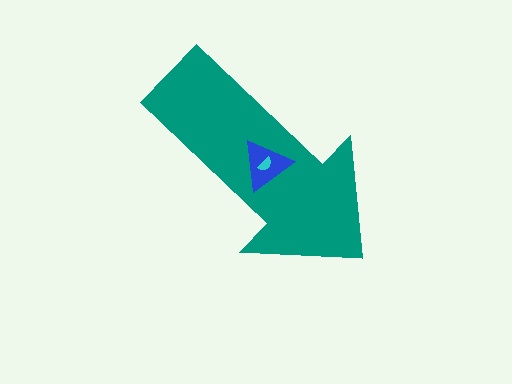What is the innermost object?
The cyan semicircle.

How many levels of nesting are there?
3.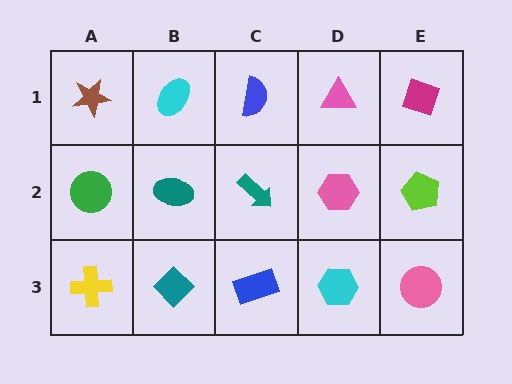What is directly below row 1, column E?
A lime pentagon.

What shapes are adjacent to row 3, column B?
A teal ellipse (row 2, column B), a yellow cross (row 3, column A), a blue rectangle (row 3, column C).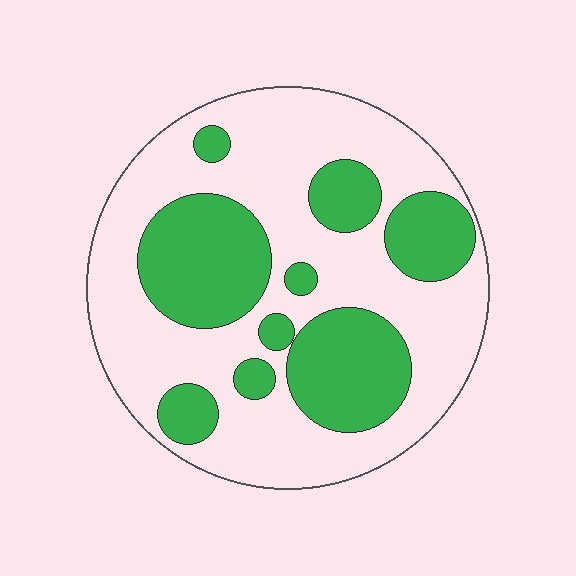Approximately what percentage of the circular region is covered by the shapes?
Approximately 35%.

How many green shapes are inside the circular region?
9.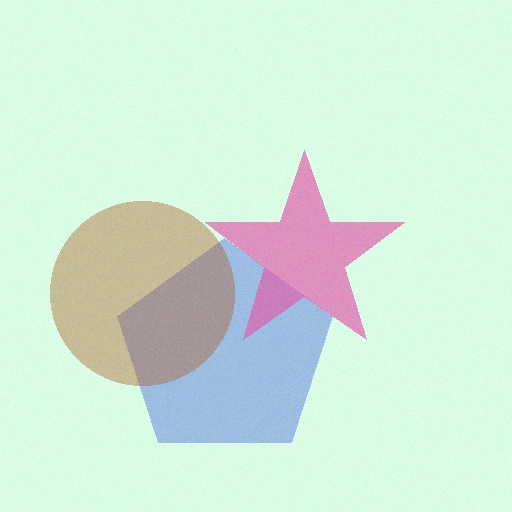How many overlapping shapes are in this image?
There are 3 overlapping shapes in the image.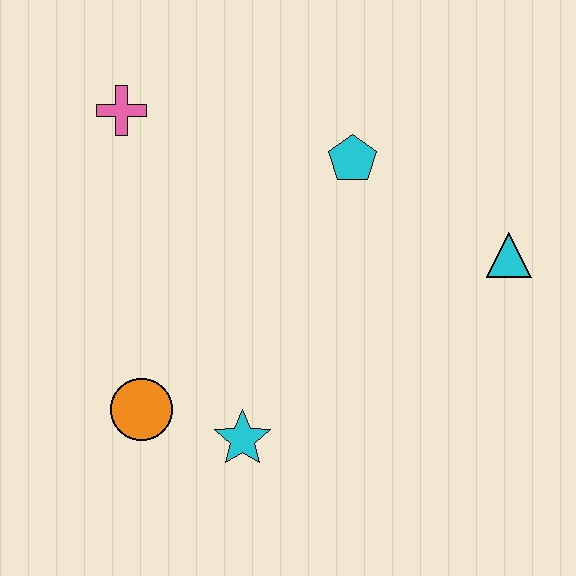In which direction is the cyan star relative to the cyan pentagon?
The cyan star is below the cyan pentagon.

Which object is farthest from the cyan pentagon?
The orange circle is farthest from the cyan pentagon.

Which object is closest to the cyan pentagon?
The cyan triangle is closest to the cyan pentagon.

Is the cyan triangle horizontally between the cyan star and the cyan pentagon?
No